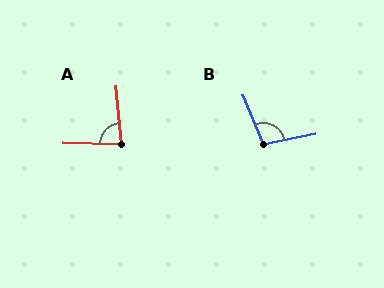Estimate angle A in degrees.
Approximately 83 degrees.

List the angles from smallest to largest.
A (83°), B (101°).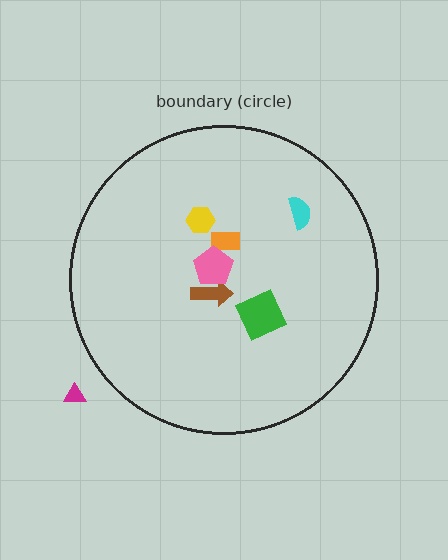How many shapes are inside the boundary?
6 inside, 1 outside.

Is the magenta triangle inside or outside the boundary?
Outside.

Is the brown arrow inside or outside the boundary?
Inside.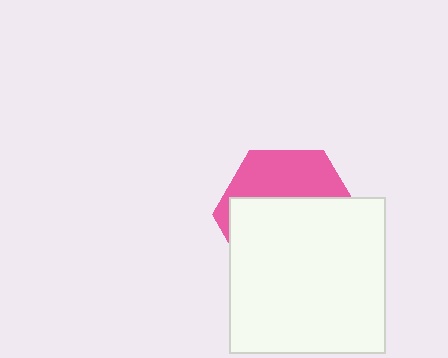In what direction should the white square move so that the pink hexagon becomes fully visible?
The white square should move down. That is the shortest direction to clear the overlap and leave the pink hexagon fully visible.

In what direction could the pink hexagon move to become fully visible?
The pink hexagon could move up. That would shift it out from behind the white square entirely.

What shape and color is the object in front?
The object in front is a white square.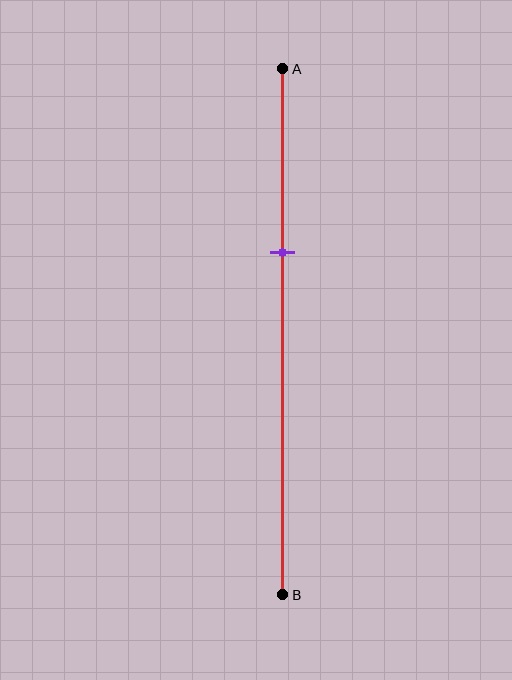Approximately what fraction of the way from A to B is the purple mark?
The purple mark is approximately 35% of the way from A to B.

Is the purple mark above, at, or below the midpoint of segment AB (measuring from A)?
The purple mark is above the midpoint of segment AB.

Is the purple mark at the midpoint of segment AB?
No, the mark is at about 35% from A, not at the 50% midpoint.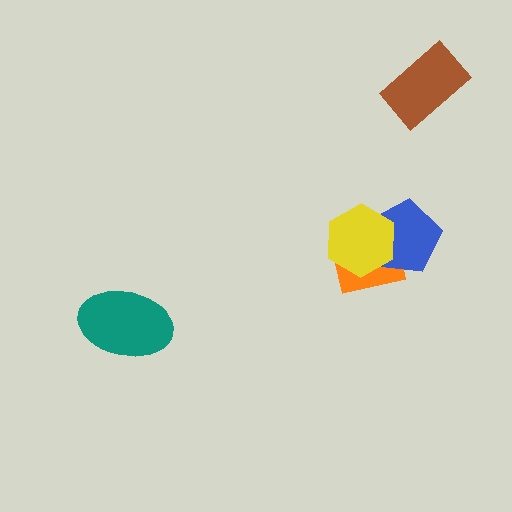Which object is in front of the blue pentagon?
The yellow hexagon is in front of the blue pentagon.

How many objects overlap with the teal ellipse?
0 objects overlap with the teal ellipse.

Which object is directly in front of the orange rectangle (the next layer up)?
The blue pentagon is directly in front of the orange rectangle.